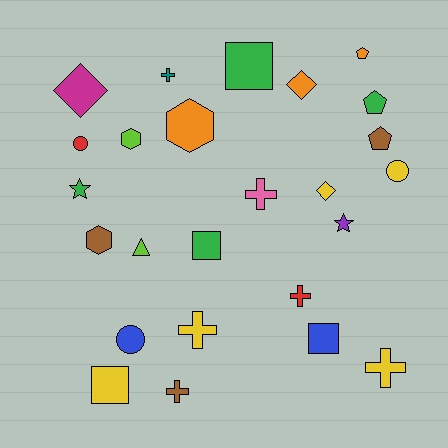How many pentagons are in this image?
There are 3 pentagons.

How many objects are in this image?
There are 25 objects.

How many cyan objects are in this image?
There are no cyan objects.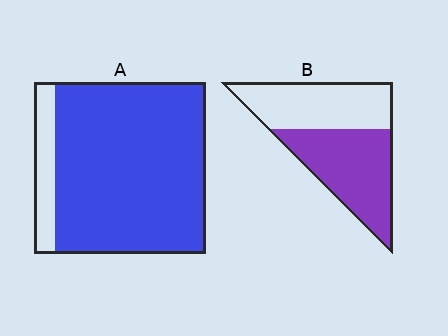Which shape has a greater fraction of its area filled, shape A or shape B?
Shape A.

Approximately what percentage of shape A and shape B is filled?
A is approximately 90% and B is approximately 55%.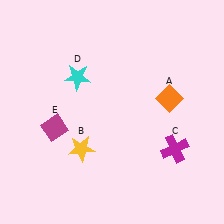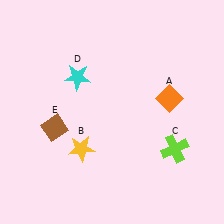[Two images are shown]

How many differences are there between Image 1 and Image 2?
There are 2 differences between the two images.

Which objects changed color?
C changed from magenta to lime. E changed from magenta to brown.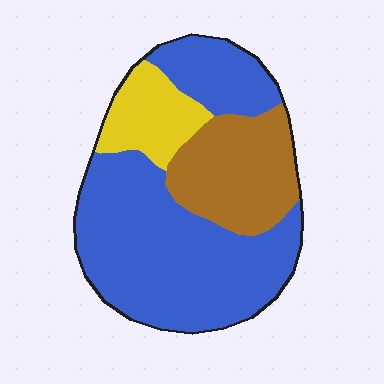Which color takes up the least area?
Yellow, at roughly 15%.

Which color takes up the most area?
Blue, at roughly 65%.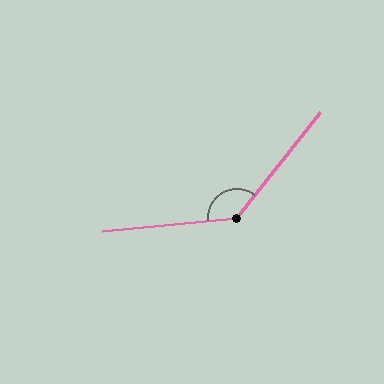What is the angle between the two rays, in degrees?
Approximately 134 degrees.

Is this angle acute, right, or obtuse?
It is obtuse.